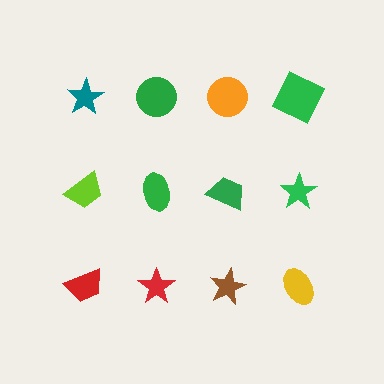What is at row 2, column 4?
A green star.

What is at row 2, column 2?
A green ellipse.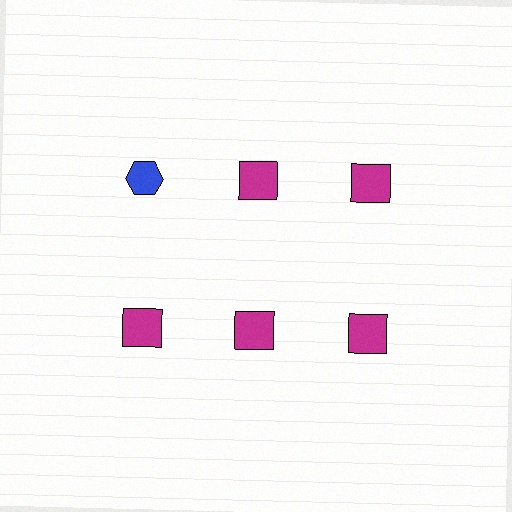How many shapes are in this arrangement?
There are 6 shapes arranged in a grid pattern.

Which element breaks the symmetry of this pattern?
The blue hexagon in the top row, leftmost column breaks the symmetry. All other shapes are magenta squares.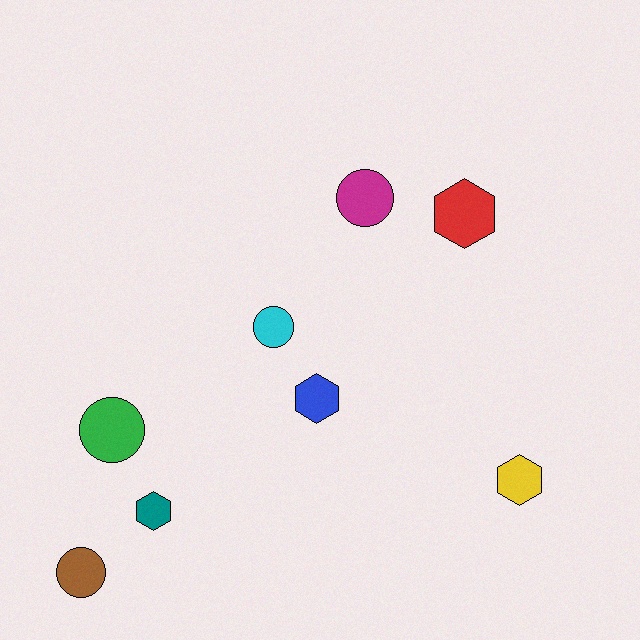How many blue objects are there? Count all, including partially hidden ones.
There is 1 blue object.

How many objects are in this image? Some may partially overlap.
There are 8 objects.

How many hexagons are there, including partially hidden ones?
There are 4 hexagons.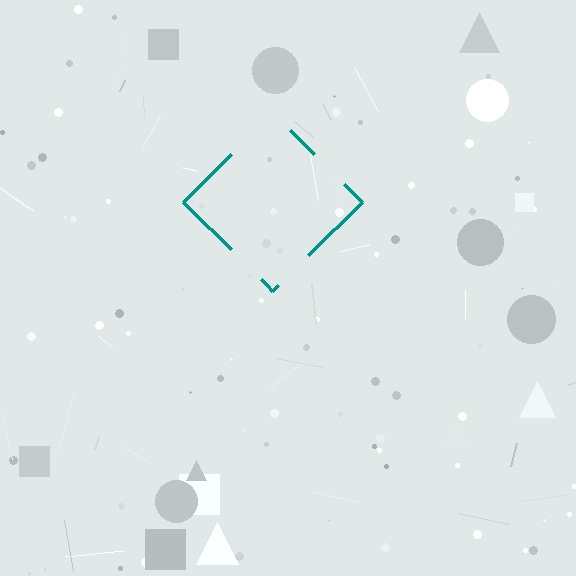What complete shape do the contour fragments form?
The contour fragments form a diamond.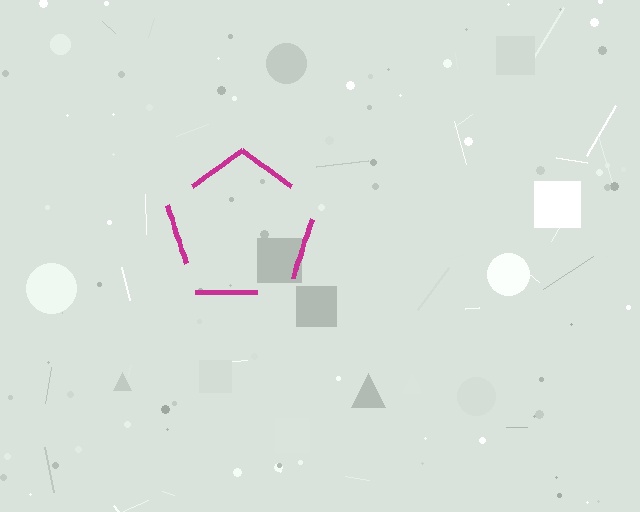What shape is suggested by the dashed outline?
The dashed outline suggests a pentagon.